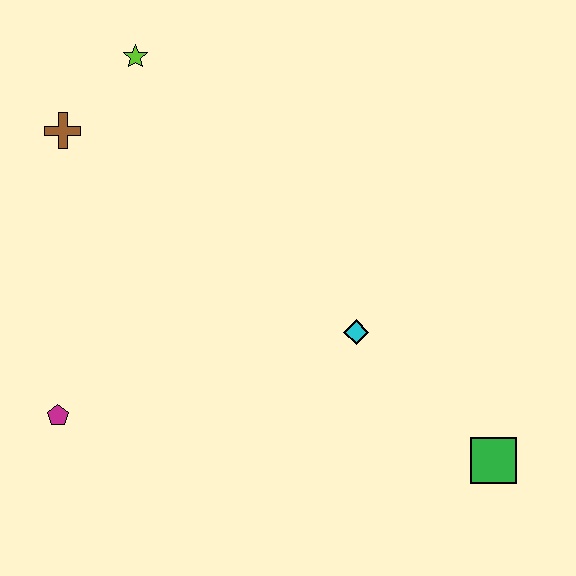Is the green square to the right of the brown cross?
Yes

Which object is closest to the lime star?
The brown cross is closest to the lime star.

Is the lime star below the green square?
No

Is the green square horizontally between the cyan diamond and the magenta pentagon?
No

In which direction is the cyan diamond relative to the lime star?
The cyan diamond is below the lime star.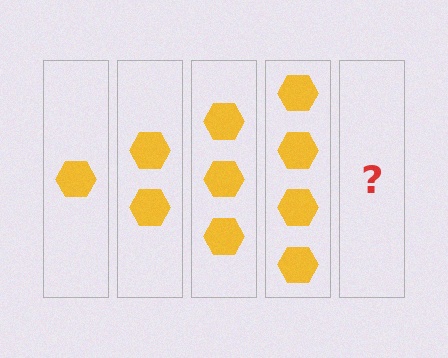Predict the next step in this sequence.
The next step is 5 hexagons.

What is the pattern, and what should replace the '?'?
The pattern is that each step adds one more hexagon. The '?' should be 5 hexagons.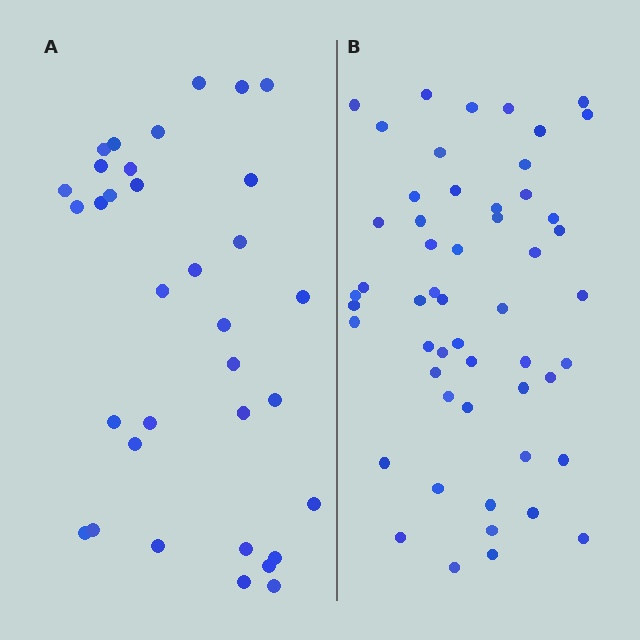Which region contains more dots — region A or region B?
Region B (the right region) has more dots.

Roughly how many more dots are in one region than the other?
Region B has approximately 20 more dots than region A.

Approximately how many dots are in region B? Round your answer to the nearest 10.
About 50 dots. (The exact count is 53, which rounds to 50.)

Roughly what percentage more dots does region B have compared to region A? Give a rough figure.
About 55% more.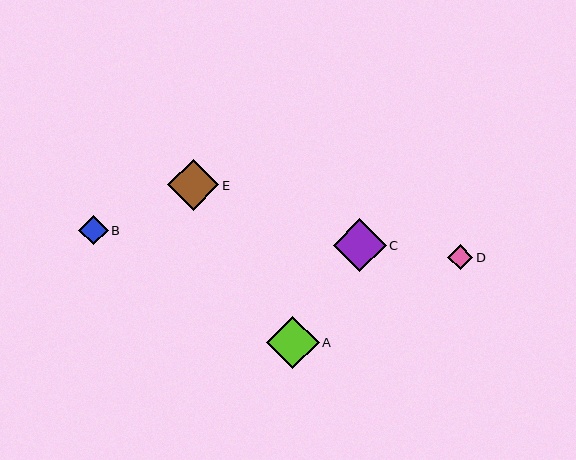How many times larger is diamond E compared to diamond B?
Diamond E is approximately 1.7 times the size of diamond B.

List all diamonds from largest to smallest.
From largest to smallest: C, A, E, B, D.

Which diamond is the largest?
Diamond C is the largest with a size of approximately 53 pixels.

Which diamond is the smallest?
Diamond D is the smallest with a size of approximately 25 pixels.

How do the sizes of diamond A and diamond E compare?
Diamond A and diamond E are approximately the same size.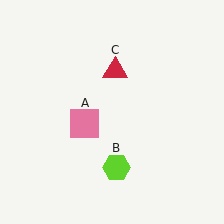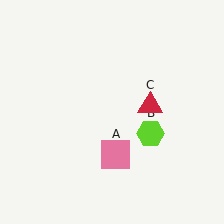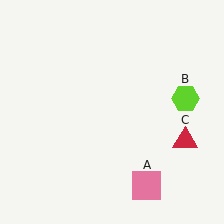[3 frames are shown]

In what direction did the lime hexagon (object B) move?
The lime hexagon (object B) moved up and to the right.